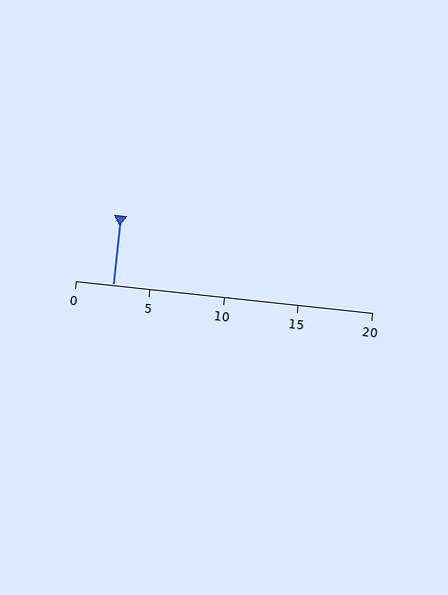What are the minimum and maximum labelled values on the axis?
The axis runs from 0 to 20.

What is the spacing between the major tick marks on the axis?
The major ticks are spaced 5 apart.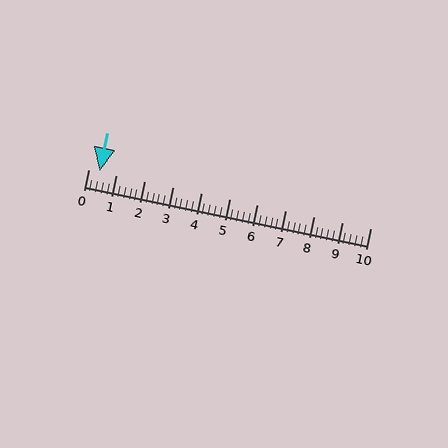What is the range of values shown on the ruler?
The ruler shows values from 0 to 10.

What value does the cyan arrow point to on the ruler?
The cyan arrow points to approximately 0.4.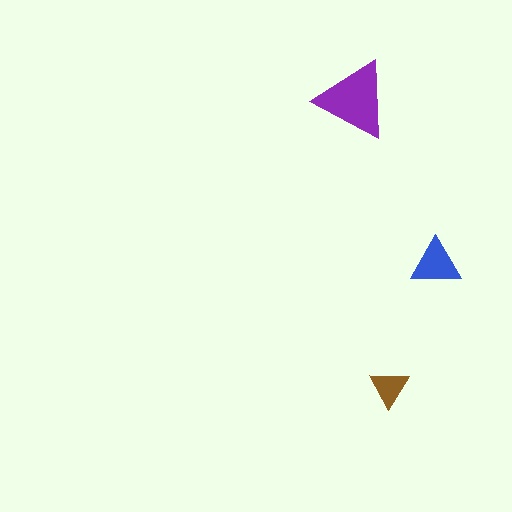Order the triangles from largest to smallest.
the purple one, the blue one, the brown one.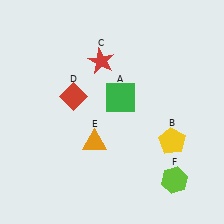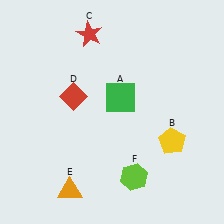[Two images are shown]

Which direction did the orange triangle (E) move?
The orange triangle (E) moved down.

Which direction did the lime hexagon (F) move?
The lime hexagon (F) moved left.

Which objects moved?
The objects that moved are: the red star (C), the orange triangle (E), the lime hexagon (F).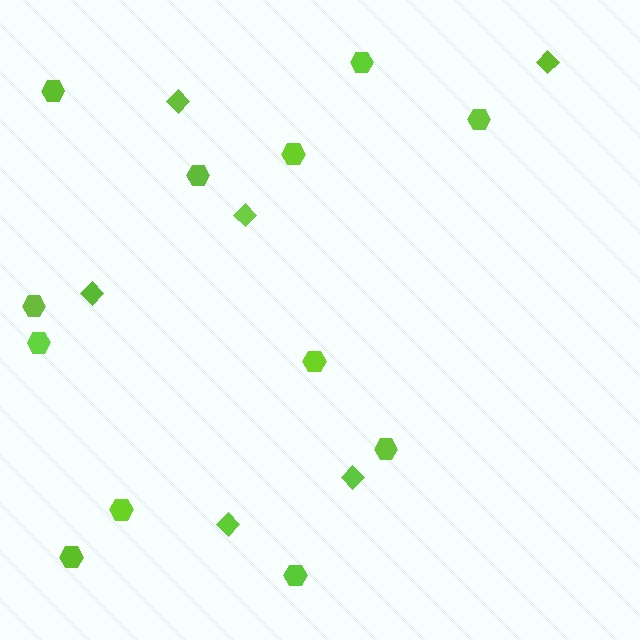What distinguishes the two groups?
There are 2 groups: one group of hexagons (12) and one group of diamonds (6).